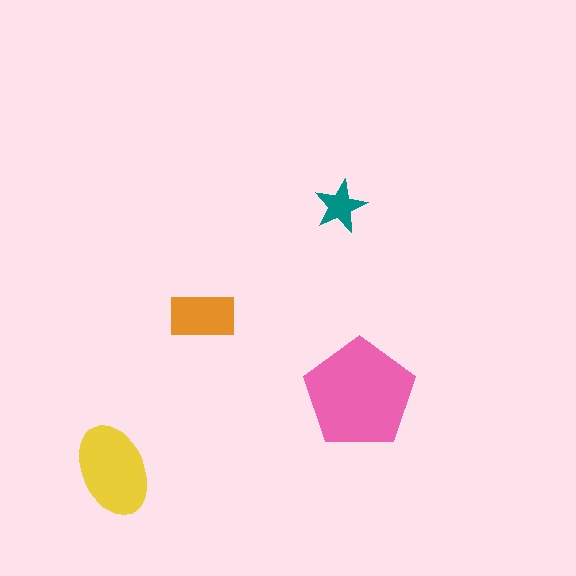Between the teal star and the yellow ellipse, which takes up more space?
The yellow ellipse.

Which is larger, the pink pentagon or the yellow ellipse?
The pink pentagon.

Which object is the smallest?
The teal star.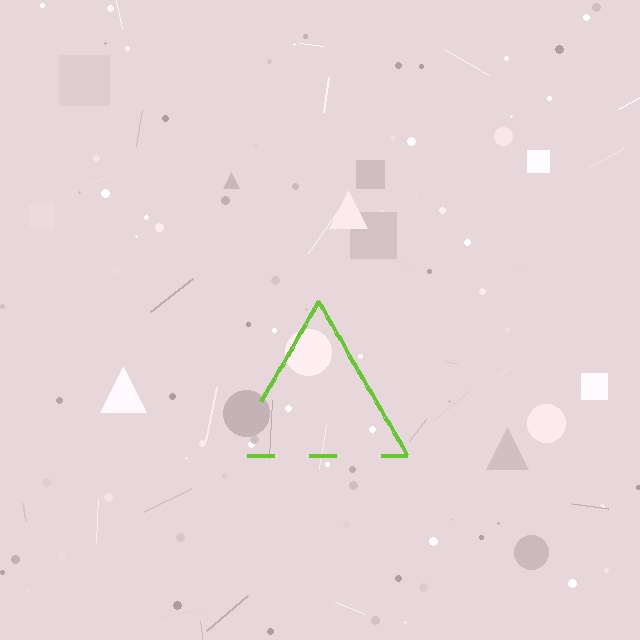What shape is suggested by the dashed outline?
The dashed outline suggests a triangle.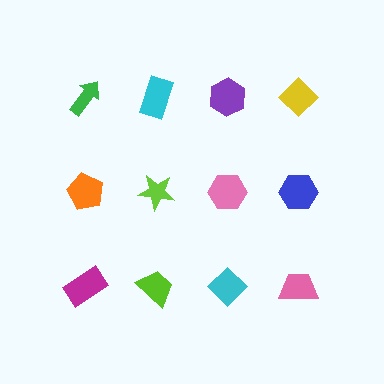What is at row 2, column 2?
A lime star.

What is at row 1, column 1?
A green arrow.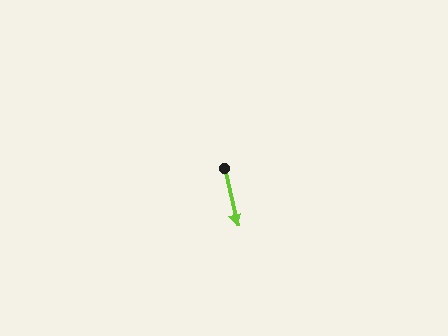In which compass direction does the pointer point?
South.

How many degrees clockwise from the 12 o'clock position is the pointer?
Approximately 167 degrees.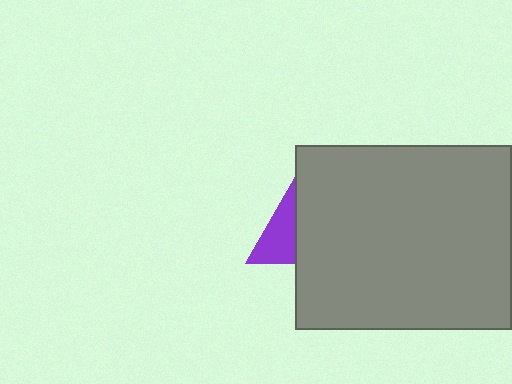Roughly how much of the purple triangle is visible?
A small part of it is visible (roughly 42%).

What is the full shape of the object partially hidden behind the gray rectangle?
The partially hidden object is a purple triangle.